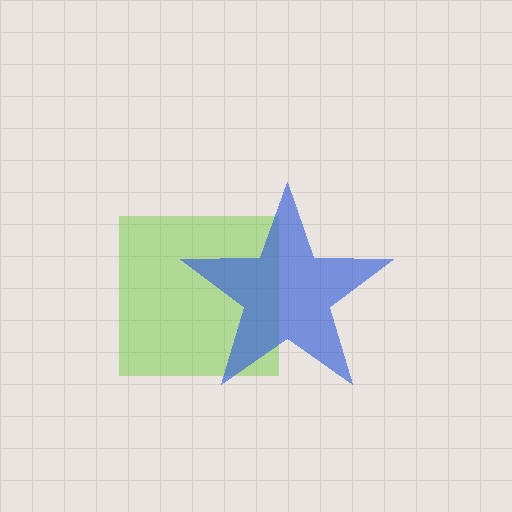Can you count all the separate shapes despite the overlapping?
Yes, there are 2 separate shapes.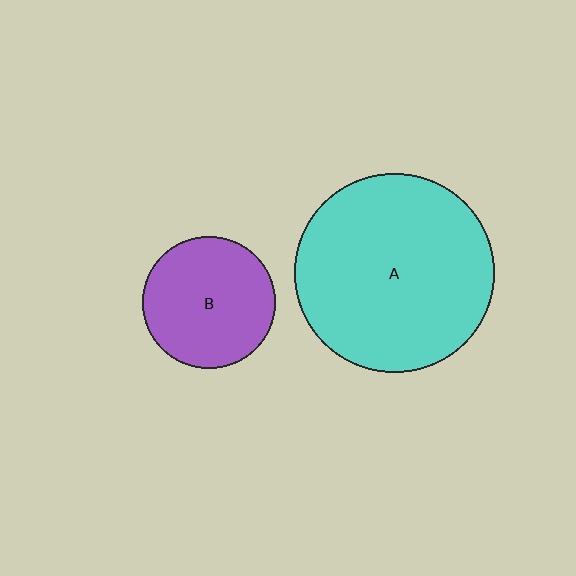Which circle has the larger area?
Circle A (cyan).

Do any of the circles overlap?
No, none of the circles overlap.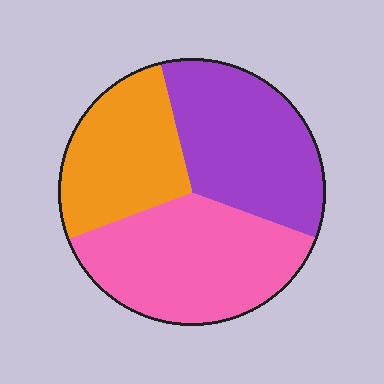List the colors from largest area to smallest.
From largest to smallest: pink, purple, orange.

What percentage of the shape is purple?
Purple takes up between a quarter and a half of the shape.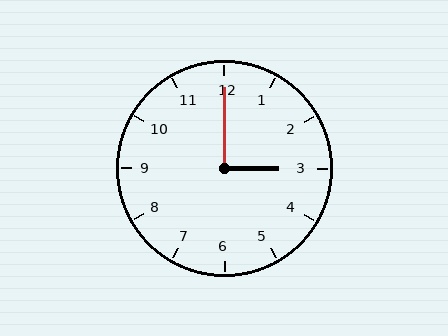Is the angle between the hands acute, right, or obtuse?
It is right.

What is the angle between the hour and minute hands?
Approximately 90 degrees.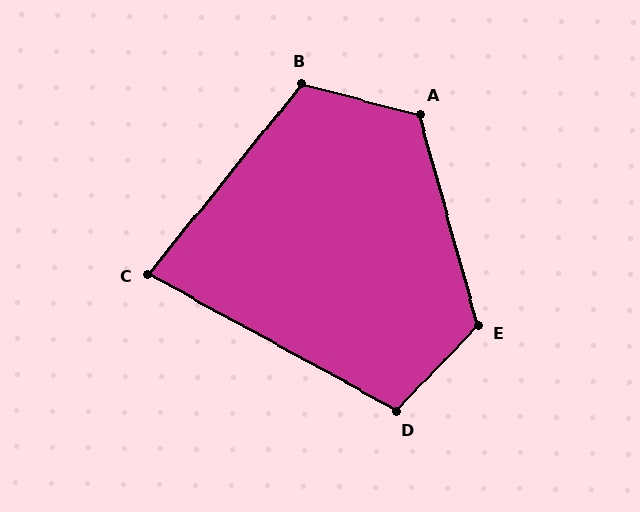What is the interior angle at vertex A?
Approximately 120 degrees (obtuse).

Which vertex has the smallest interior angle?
C, at approximately 80 degrees.